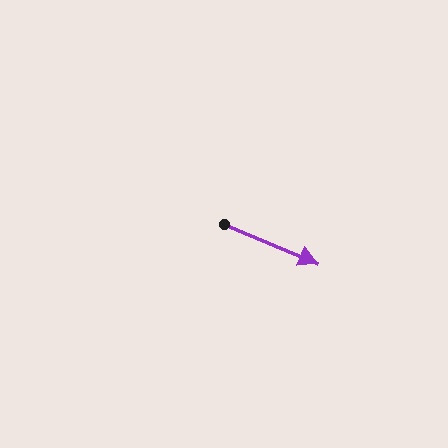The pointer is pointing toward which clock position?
Roughly 4 o'clock.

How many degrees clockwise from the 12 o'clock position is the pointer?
Approximately 113 degrees.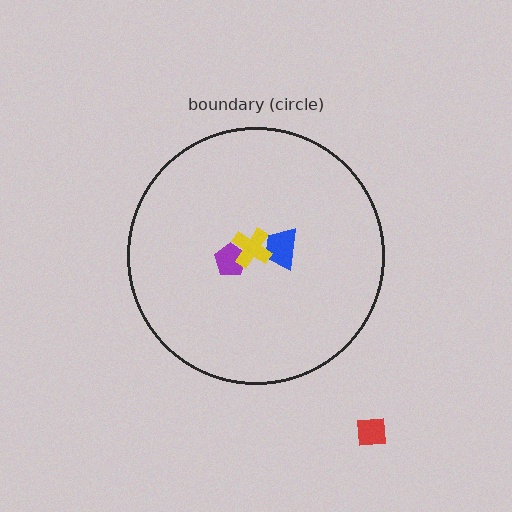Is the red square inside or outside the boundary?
Outside.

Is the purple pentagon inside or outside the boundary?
Inside.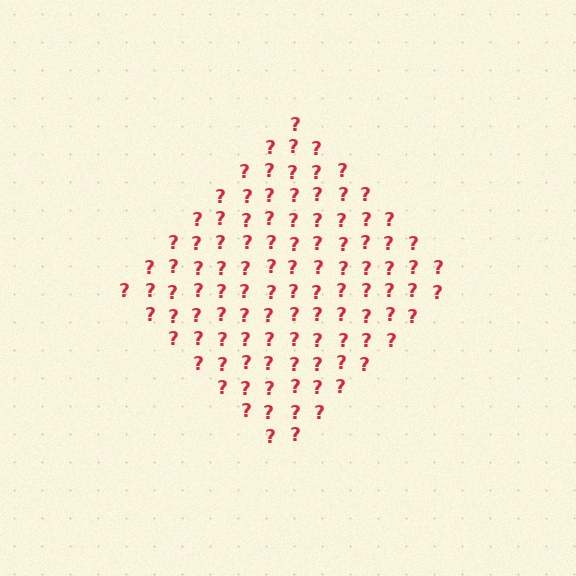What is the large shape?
The large shape is a diamond.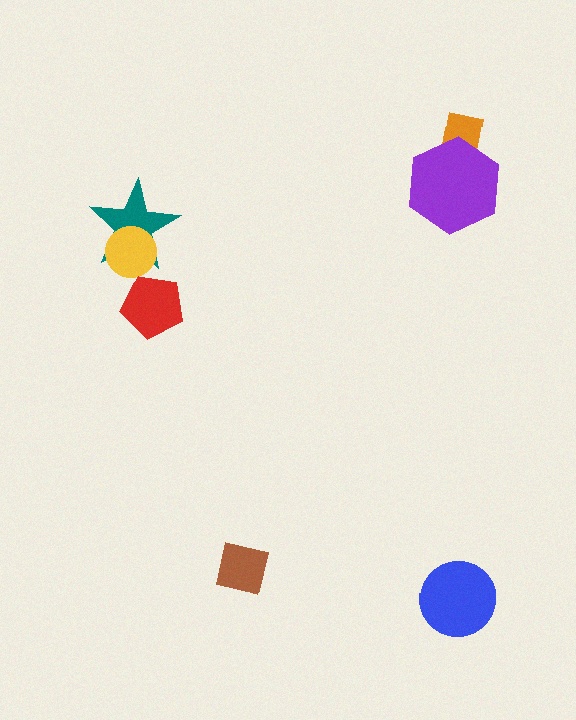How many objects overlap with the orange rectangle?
1 object overlaps with the orange rectangle.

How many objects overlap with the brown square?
0 objects overlap with the brown square.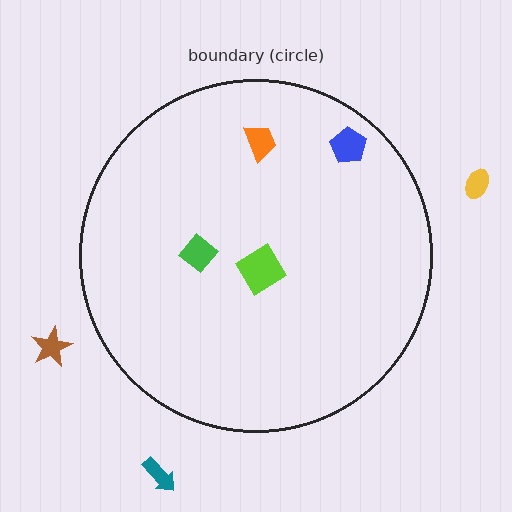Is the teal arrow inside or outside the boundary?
Outside.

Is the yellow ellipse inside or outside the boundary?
Outside.